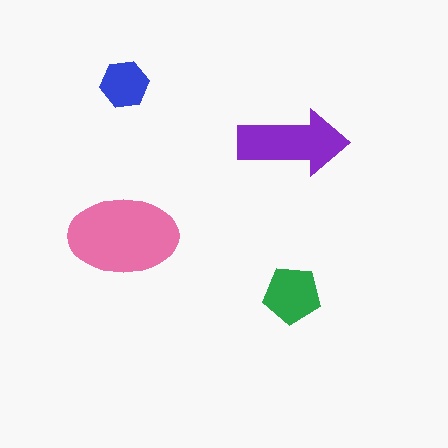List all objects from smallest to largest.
The blue hexagon, the green pentagon, the purple arrow, the pink ellipse.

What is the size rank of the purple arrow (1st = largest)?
2nd.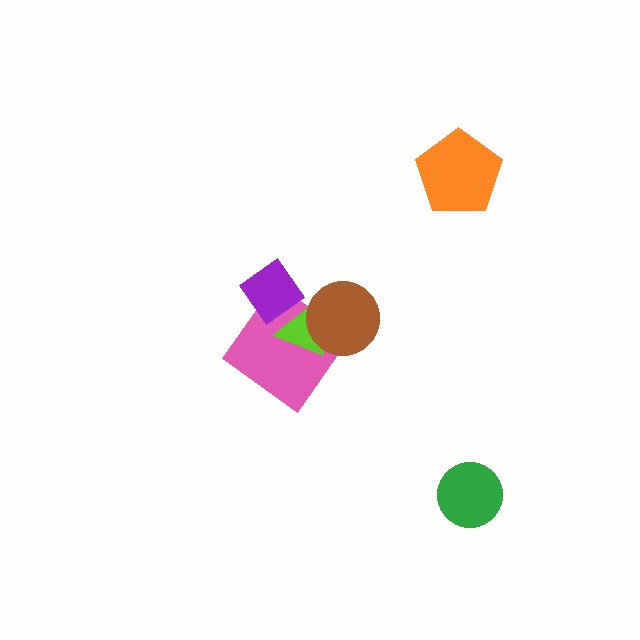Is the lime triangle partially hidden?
Yes, it is partially covered by another shape.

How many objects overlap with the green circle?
0 objects overlap with the green circle.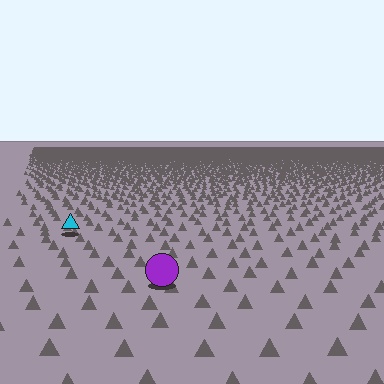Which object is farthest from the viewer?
The cyan triangle is farthest from the viewer. It appears smaller and the ground texture around it is denser.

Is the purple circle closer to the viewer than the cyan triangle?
Yes. The purple circle is closer — you can tell from the texture gradient: the ground texture is coarser near it.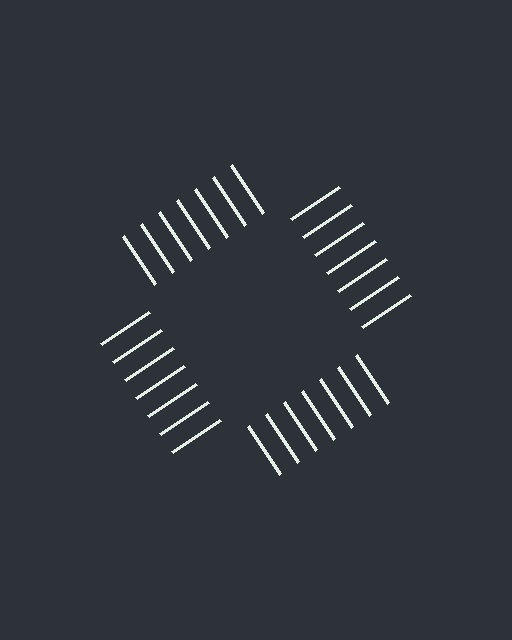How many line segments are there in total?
28 — 7 along each of the 4 edges.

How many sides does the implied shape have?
4 sides — the line-ends trace a square.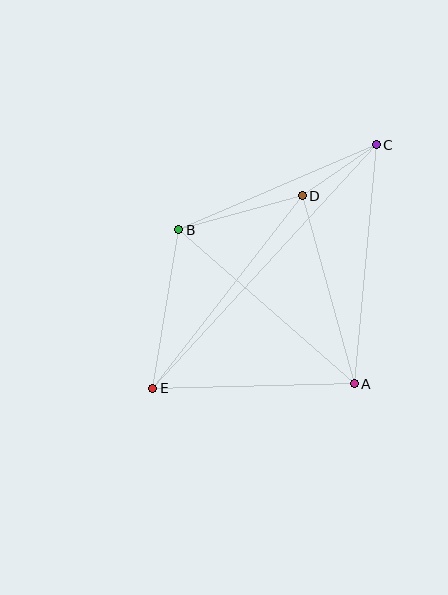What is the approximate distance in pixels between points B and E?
The distance between B and E is approximately 161 pixels.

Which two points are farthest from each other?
Points C and E are farthest from each other.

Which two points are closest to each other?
Points C and D are closest to each other.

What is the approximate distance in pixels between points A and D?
The distance between A and D is approximately 195 pixels.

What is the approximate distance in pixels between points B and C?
The distance between B and C is approximately 215 pixels.